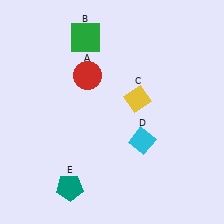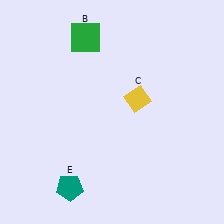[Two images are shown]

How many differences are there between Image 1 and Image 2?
There are 2 differences between the two images.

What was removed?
The red circle (A), the cyan diamond (D) were removed in Image 2.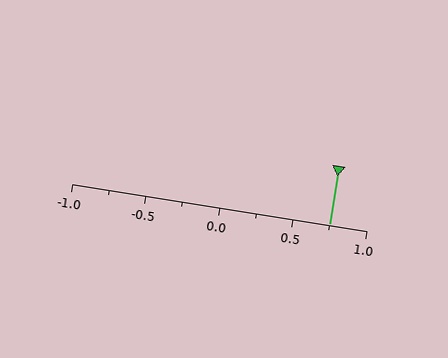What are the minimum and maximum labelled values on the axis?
The axis runs from -1.0 to 1.0.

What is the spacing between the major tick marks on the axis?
The major ticks are spaced 0.5 apart.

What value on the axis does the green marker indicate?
The marker indicates approximately 0.75.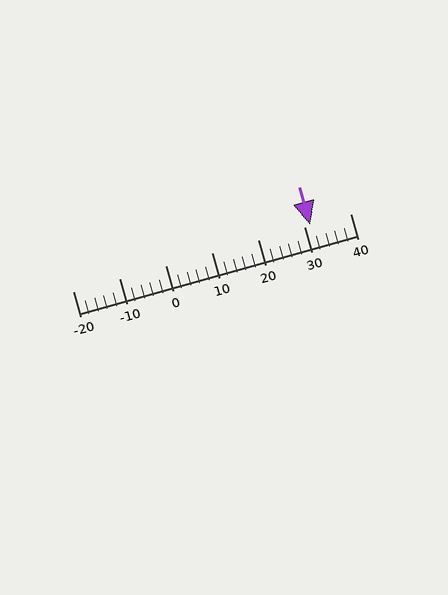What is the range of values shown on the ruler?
The ruler shows values from -20 to 40.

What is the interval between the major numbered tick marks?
The major tick marks are spaced 10 units apart.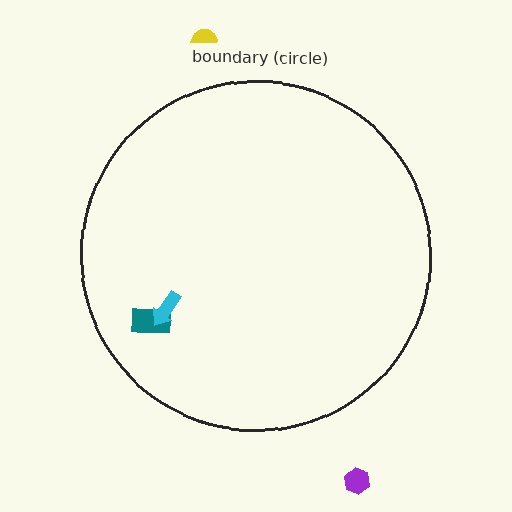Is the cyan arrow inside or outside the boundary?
Inside.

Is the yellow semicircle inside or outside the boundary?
Outside.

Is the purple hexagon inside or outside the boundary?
Outside.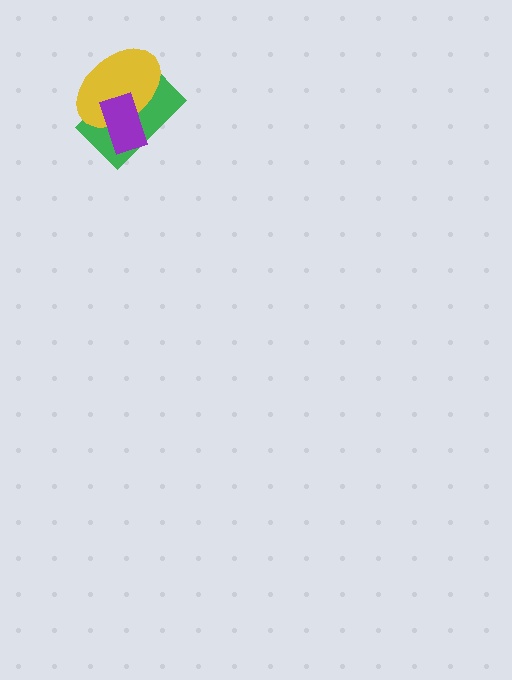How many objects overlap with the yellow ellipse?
2 objects overlap with the yellow ellipse.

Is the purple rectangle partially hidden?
No, no other shape covers it.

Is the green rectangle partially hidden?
Yes, it is partially covered by another shape.